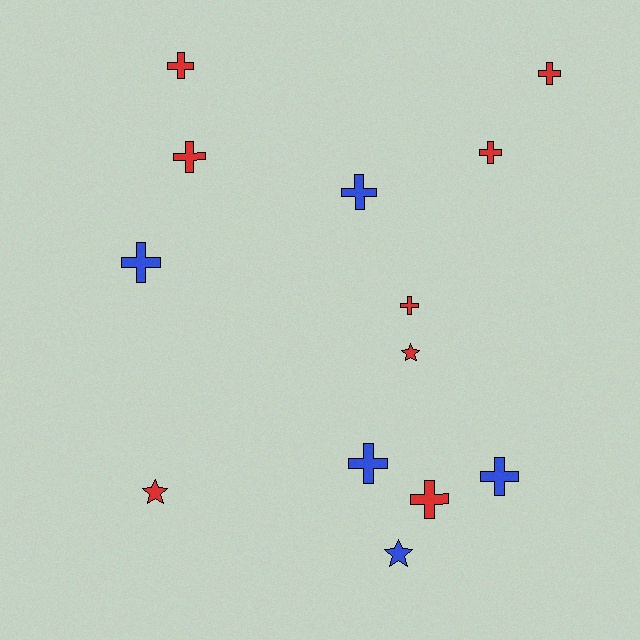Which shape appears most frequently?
Cross, with 10 objects.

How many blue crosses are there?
There are 4 blue crosses.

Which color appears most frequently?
Red, with 8 objects.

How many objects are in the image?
There are 13 objects.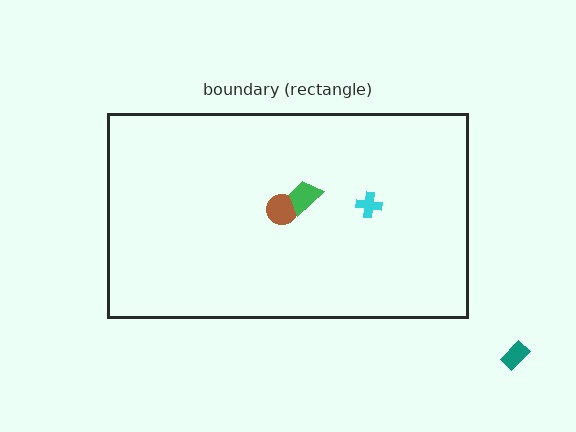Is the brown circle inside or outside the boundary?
Inside.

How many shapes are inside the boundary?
3 inside, 1 outside.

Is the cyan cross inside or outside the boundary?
Inside.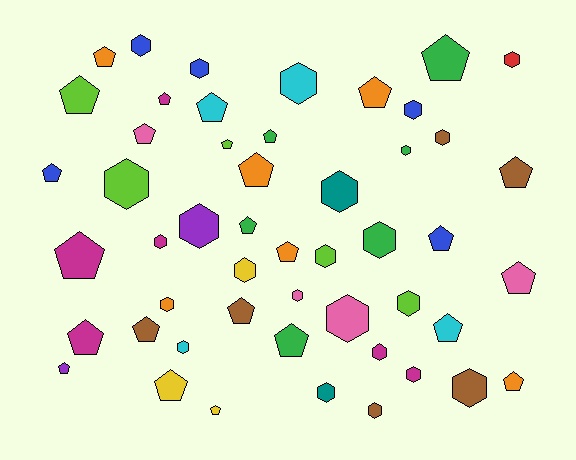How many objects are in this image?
There are 50 objects.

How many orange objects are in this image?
There are 6 orange objects.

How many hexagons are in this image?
There are 24 hexagons.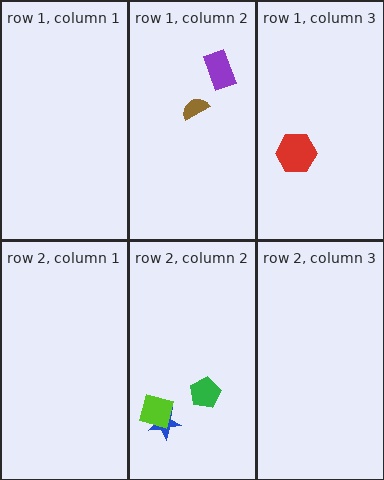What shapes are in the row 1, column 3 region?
The red hexagon.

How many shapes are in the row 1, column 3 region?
1.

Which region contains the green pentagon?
The row 2, column 2 region.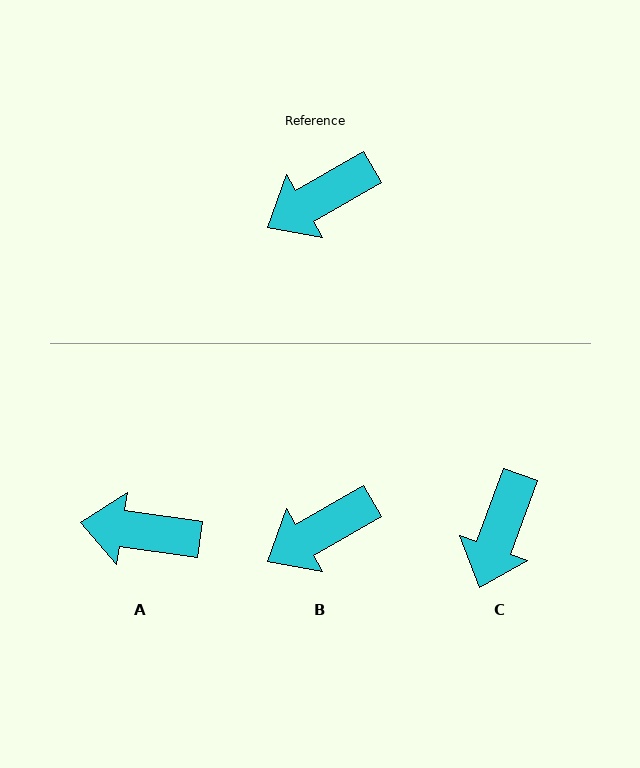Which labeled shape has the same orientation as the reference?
B.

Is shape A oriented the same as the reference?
No, it is off by about 38 degrees.